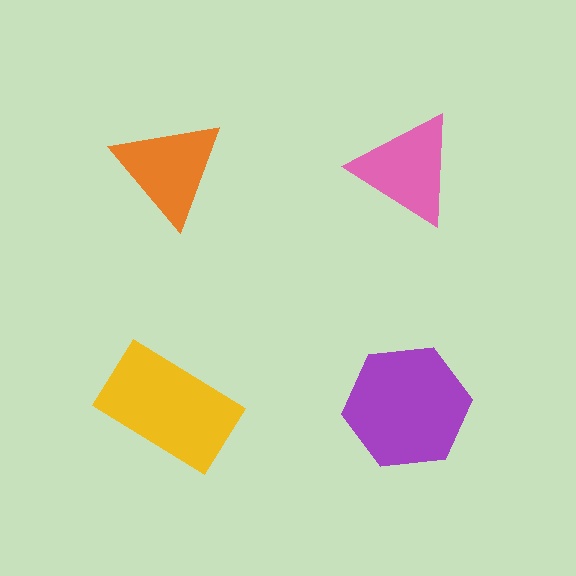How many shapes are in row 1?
2 shapes.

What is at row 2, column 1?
A yellow rectangle.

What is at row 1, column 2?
A pink triangle.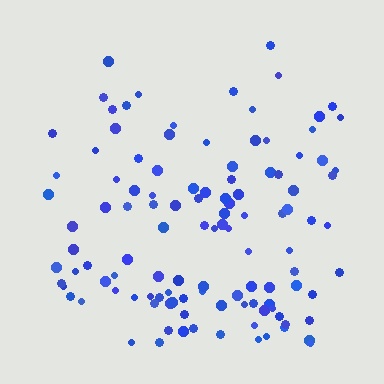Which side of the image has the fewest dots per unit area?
The top.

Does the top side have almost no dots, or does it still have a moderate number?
Still a moderate number, just noticeably fewer than the bottom.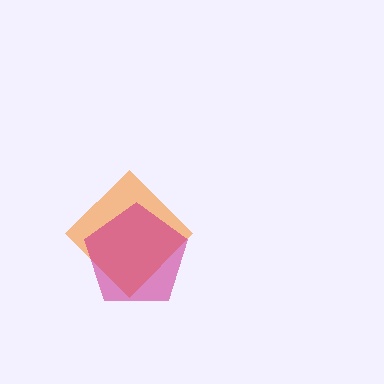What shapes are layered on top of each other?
The layered shapes are: an orange diamond, a magenta pentagon.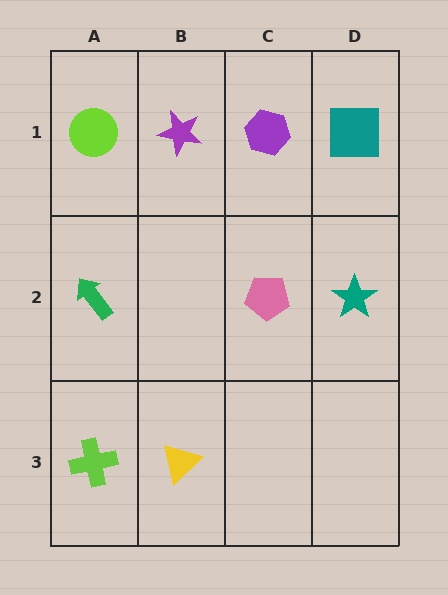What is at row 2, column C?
A pink pentagon.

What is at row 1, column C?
A purple hexagon.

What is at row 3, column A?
A lime cross.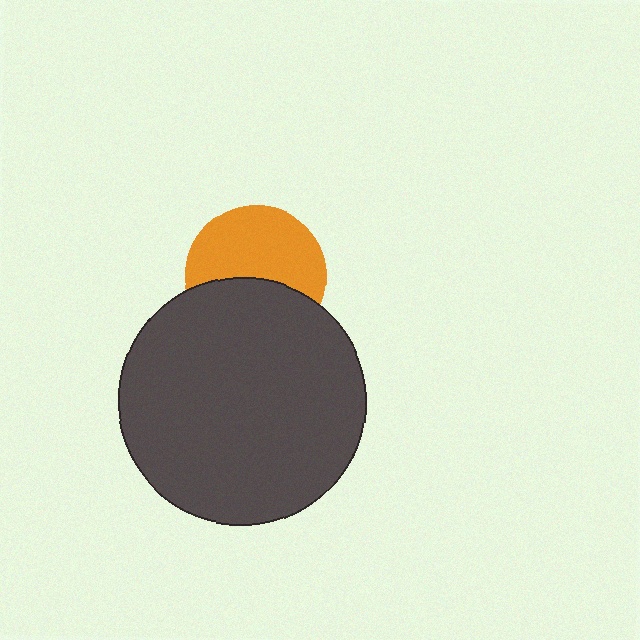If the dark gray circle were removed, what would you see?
You would see the complete orange circle.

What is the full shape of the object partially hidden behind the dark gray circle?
The partially hidden object is an orange circle.